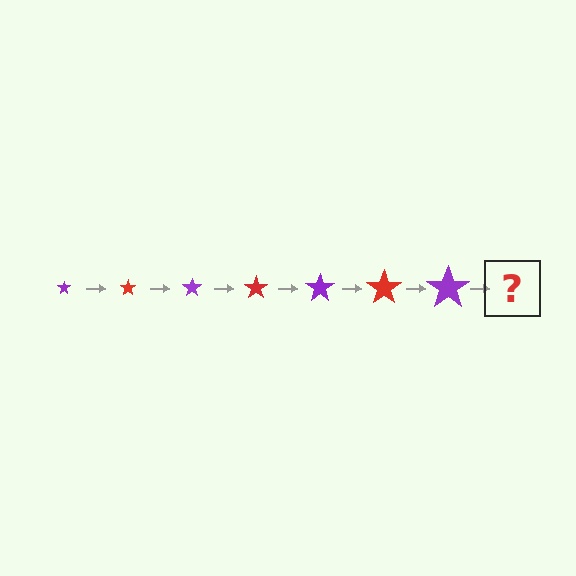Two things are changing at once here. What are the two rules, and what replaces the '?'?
The two rules are that the star grows larger each step and the color cycles through purple and red. The '?' should be a red star, larger than the previous one.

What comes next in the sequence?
The next element should be a red star, larger than the previous one.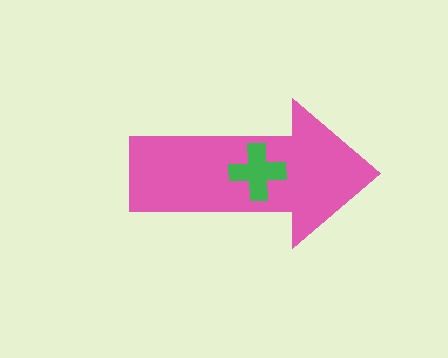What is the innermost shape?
The green cross.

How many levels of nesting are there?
2.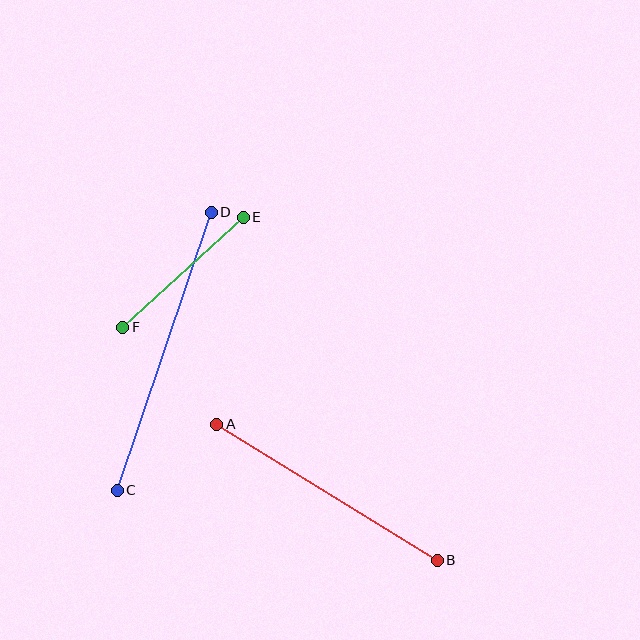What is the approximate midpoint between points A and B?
The midpoint is at approximately (327, 492) pixels.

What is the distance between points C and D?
The distance is approximately 294 pixels.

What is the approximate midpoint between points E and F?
The midpoint is at approximately (183, 272) pixels.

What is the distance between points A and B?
The distance is approximately 259 pixels.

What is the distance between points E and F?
The distance is approximately 163 pixels.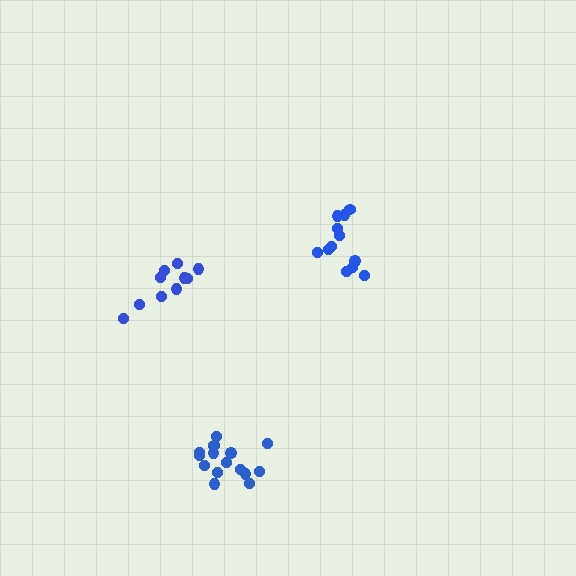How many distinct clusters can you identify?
There are 3 distinct clusters.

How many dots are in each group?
Group 1: 12 dots, Group 2: 15 dots, Group 3: 10 dots (37 total).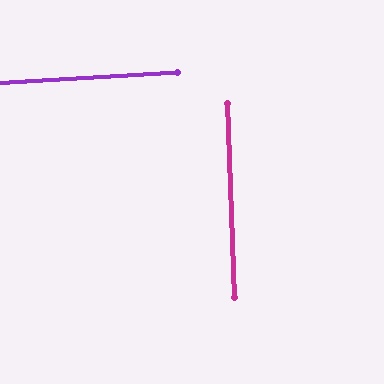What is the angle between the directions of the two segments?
Approximately 89 degrees.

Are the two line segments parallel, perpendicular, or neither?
Perpendicular — they meet at approximately 89°.